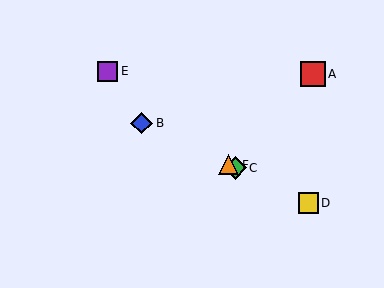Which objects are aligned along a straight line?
Objects B, C, D, F are aligned along a straight line.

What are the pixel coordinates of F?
Object F is at (229, 165).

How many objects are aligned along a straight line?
4 objects (B, C, D, F) are aligned along a straight line.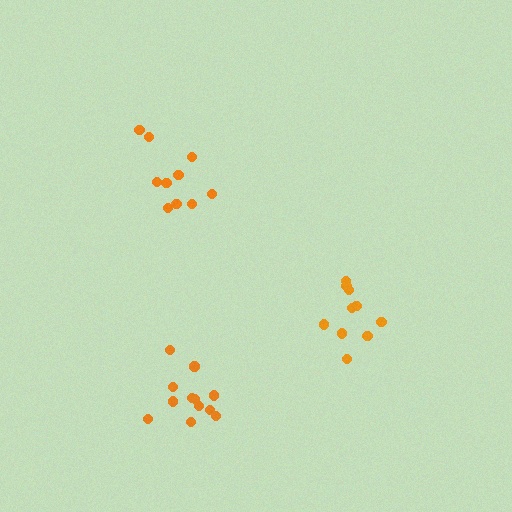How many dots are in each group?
Group 1: 12 dots, Group 2: 10 dots, Group 3: 10 dots (32 total).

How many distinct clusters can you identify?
There are 3 distinct clusters.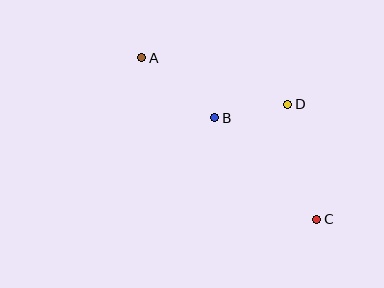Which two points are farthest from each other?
Points A and C are farthest from each other.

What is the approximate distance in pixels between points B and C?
The distance between B and C is approximately 144 pixels.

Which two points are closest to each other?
Points B and D are closest to each other.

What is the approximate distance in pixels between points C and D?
The distance between C and D is approximately 119 pixels.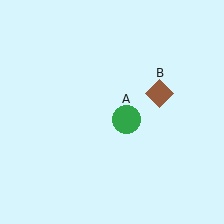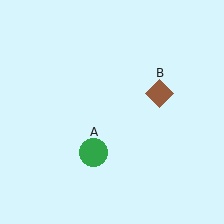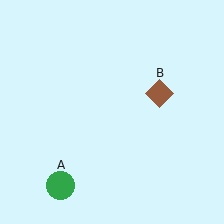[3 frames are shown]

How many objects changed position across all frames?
1 object changed position: green circle (object A).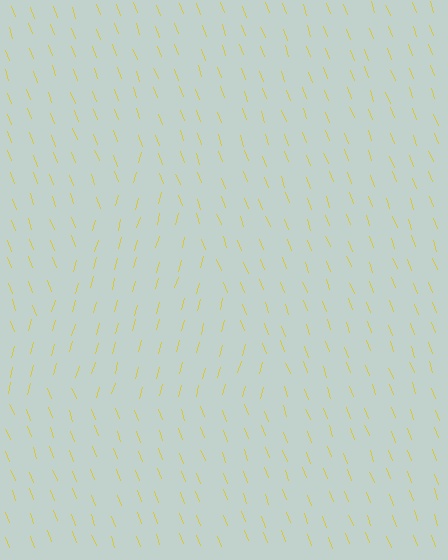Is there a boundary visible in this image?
Yes, there is a texture boundary formed by a change in line orientation.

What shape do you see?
I see a triangle.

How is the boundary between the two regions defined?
The boundary is defined purely by a change in line orientation (approximately 36 degrees difference). All lines are the same color and thickness.